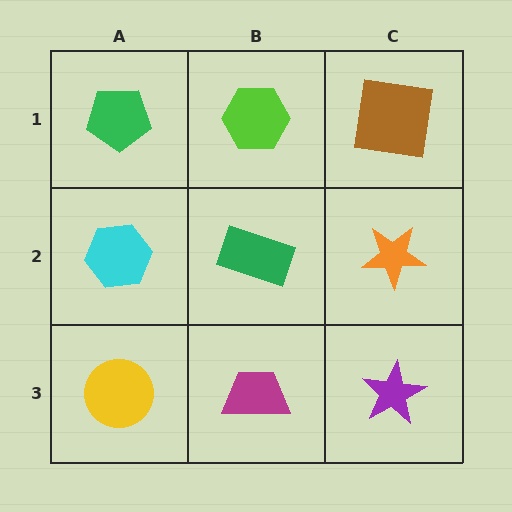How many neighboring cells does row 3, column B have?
3.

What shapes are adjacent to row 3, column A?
A cyan hexagon (row 2, column A), a magenta trapezoid (row 3, column B).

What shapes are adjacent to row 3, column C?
An orange star (row 2, column C), a magenta trapezoid (row 3, column B).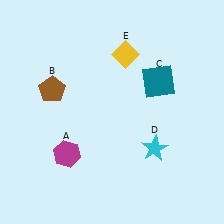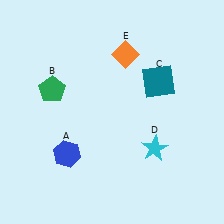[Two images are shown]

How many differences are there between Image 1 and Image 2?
There are 3 differences between the two images.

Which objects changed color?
A changed from magenta to blue. B changed from brown to green. E changed from yellow to orange.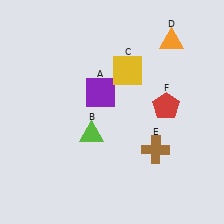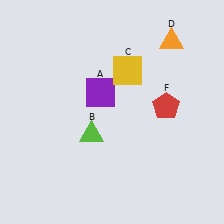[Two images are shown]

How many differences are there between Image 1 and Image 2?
There is 1 difference between the two images.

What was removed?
The brown cross (E) was removed in Image 2.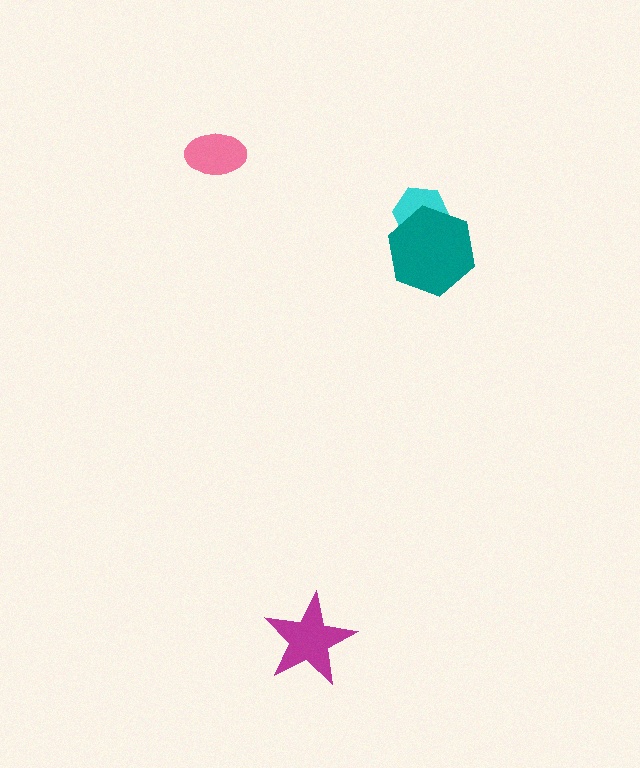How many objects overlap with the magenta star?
0 objects overlap with the magenta star.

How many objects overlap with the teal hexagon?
1 object overlaps with the teal hexagon.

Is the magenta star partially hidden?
No, no other shape covers it.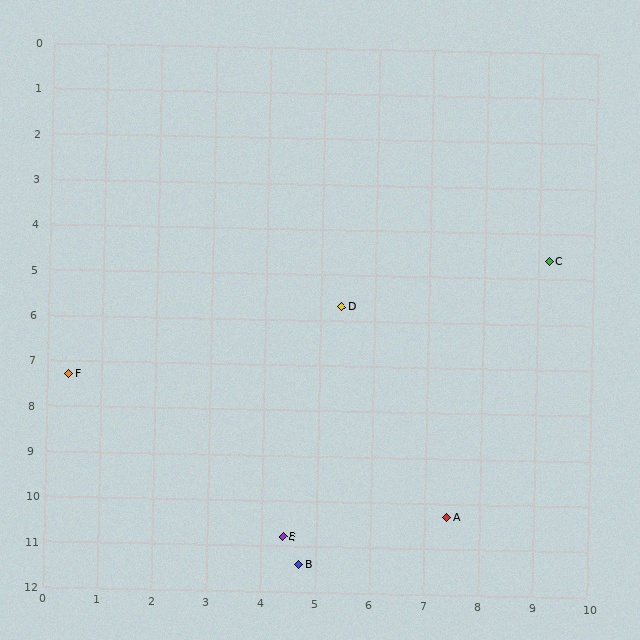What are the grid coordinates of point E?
Point E is at approximately (4.4, 10.8).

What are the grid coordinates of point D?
Point D is at approximately (5.4, 5.7).